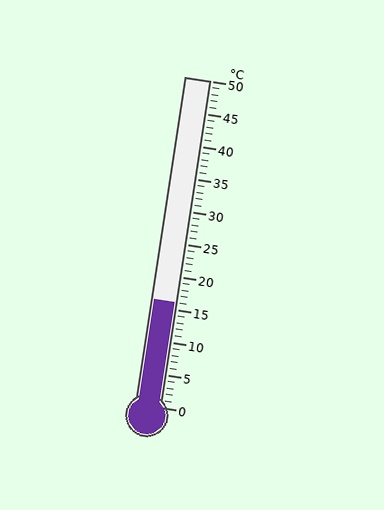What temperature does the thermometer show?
The thermometer shows approximately 16°C.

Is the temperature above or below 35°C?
The temperature is below 35°C.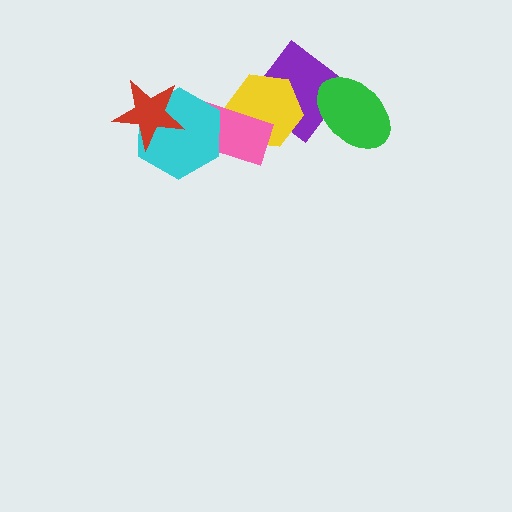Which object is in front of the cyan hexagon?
The red star is in front of the cyan hexagon.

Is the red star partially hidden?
No, no other shape covers it.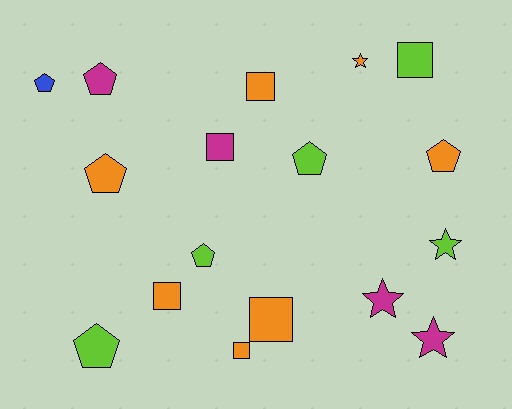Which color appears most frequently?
Orange, with 7 objects.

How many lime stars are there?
There is 1 lime star.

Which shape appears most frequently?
Pentagon, with 7 objects.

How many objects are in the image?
There are 17 objects.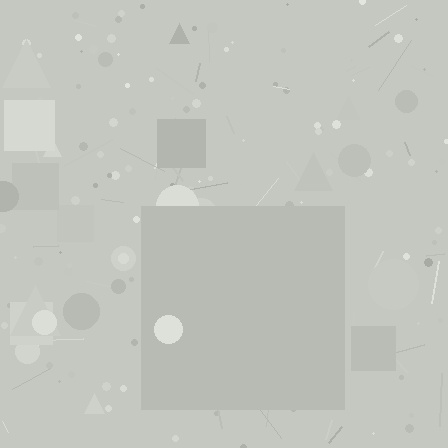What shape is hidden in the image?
A square is hidden in the image.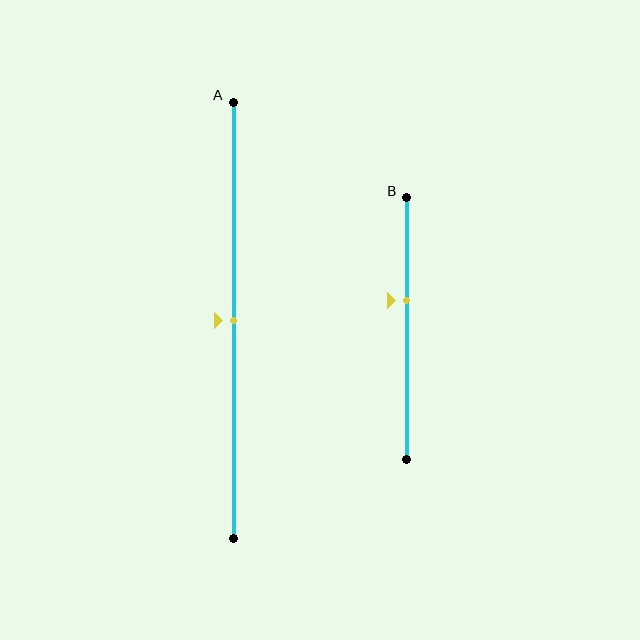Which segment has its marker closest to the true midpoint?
Segment A has its marker closest to the true midpoint.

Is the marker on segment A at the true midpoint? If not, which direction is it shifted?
Yes, the marker on segment A is at the true midpoint.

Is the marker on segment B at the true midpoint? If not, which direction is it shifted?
No, the marker on segment B is shifted upward by about 11% of the segment length.